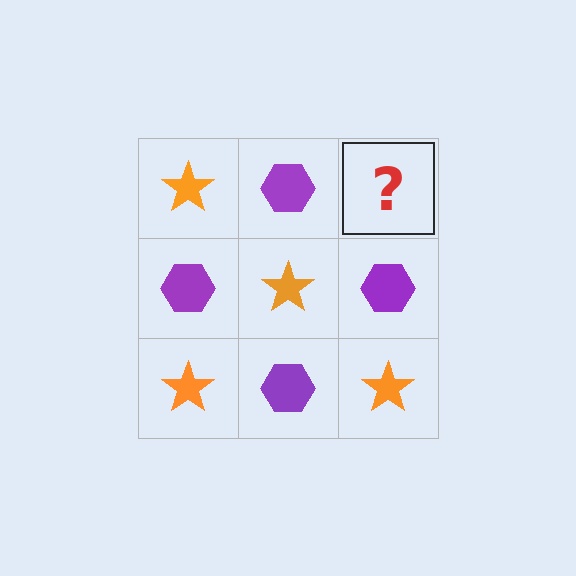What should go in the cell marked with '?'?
The missing cell should contain an orange star.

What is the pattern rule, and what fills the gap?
The rule is that it alternates orange star and purple hexagon in a checkerboard pattern. The gap should be filled with an orange star.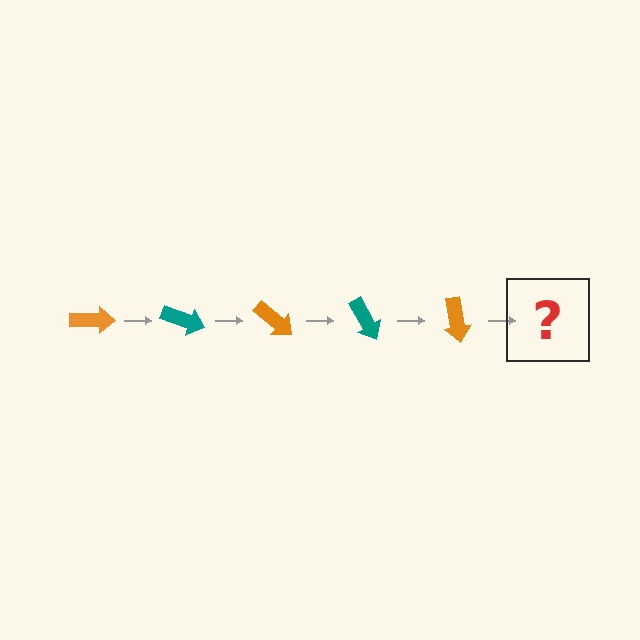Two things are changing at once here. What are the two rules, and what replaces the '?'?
The two rules are that it rotates 20 degrees each step and the color cycles through orange and teal. The '?' should be a teal arrow, rotated 100 degrees from the start.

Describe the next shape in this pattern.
It should be a teal arrow, rotated 100 degrees from the start.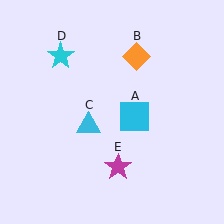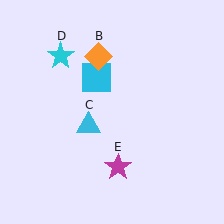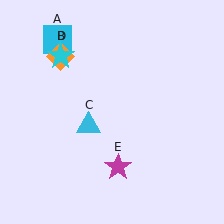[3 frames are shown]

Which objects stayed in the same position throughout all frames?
Cyan triangle (object C) and cyan star (object D) and magenta star (object E) remained stationary.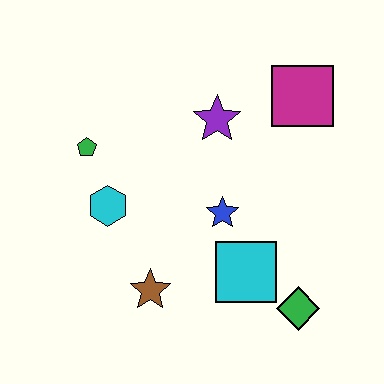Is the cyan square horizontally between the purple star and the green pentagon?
No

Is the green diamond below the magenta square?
Yes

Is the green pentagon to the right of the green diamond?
No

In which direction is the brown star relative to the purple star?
The brown star is below the purple star.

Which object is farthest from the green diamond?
The green pentagon is farthest from the green diamond.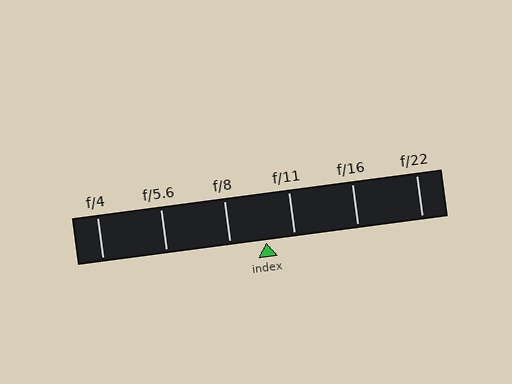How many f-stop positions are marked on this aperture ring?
There are 6 f-stop positions marked.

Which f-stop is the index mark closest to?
The index mark is closest to f/11.